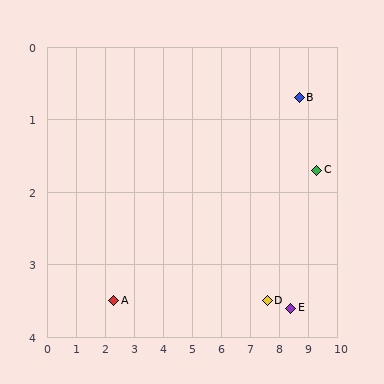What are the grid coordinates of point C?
Point C is at approximately (9.3, 1.7).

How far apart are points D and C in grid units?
Points D and C are about 2.5 grid units apart.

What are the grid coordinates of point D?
Point D is at approximately (7.6, 3.5).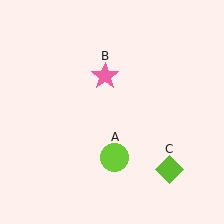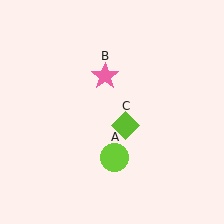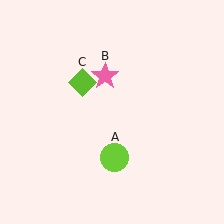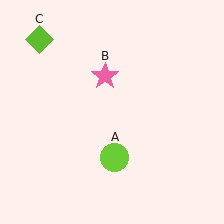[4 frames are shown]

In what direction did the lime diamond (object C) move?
The lime diamond (object C) moved up and to the left.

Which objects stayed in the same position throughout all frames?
Lime circle (object A) and pink star (object B) remained stationary.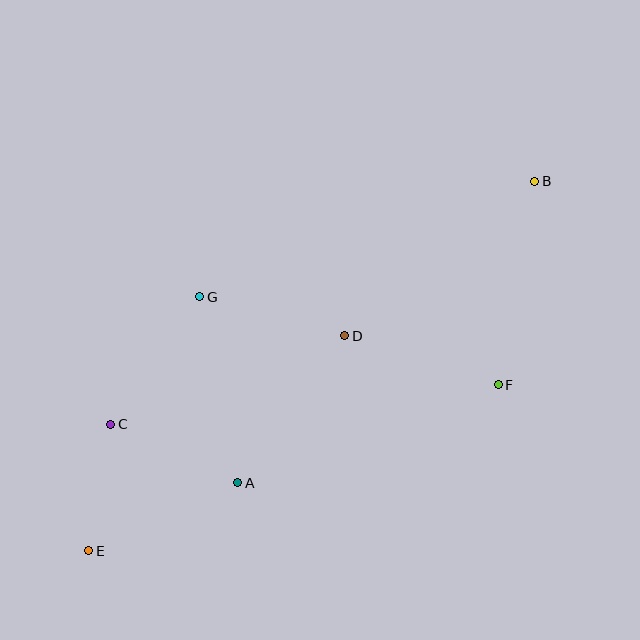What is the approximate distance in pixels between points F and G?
The distance between F and G is approximately 311 pixels.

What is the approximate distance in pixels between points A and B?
The distance between A and B is approximately 423 pixels.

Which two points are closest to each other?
Points C and E are closest to each other.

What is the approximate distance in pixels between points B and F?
The distance between B and F is approximately 207 pixels.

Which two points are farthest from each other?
Points B and E are farthest from each other.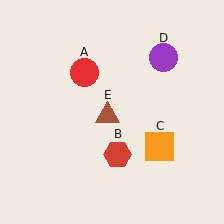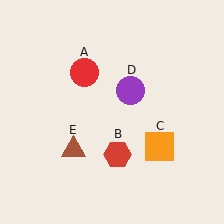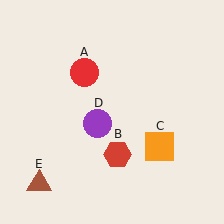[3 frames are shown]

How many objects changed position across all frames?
2 objects changed position: purple circle (object D), brown triangle (object E).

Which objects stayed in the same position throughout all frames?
Red circle (object A) and red hexagon (object B) and orange square (object C) remained stationary.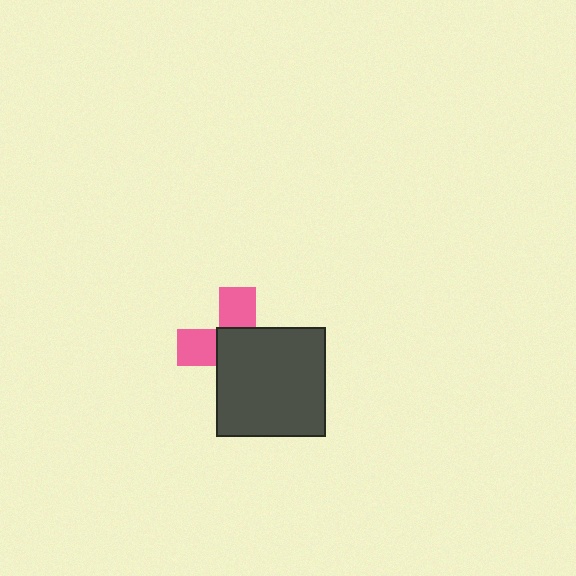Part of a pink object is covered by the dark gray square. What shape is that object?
It is a cross.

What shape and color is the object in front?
The object in front is a dark gray square.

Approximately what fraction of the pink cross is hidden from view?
Roughly 62% of the pink cross is hidden behind the dark gray square.